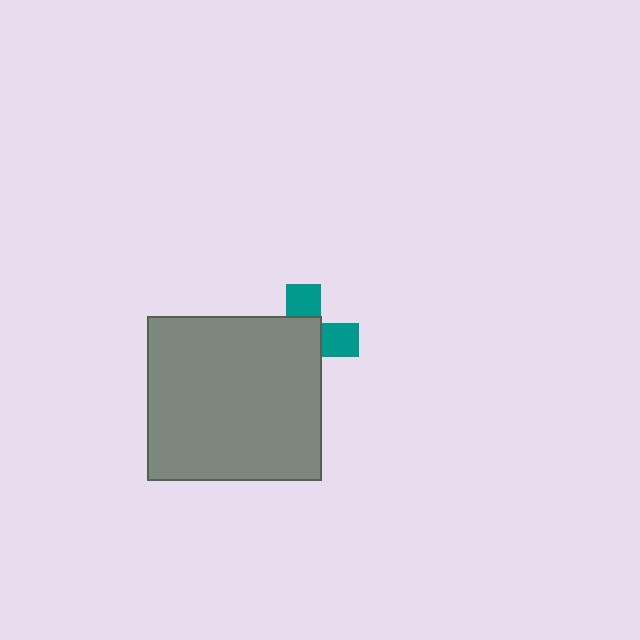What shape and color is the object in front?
The object in front is a gray rectangle.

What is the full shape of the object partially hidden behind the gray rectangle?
The partially hidden object is a teal cross.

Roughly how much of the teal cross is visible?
A small part of it is visible (roughly 37%).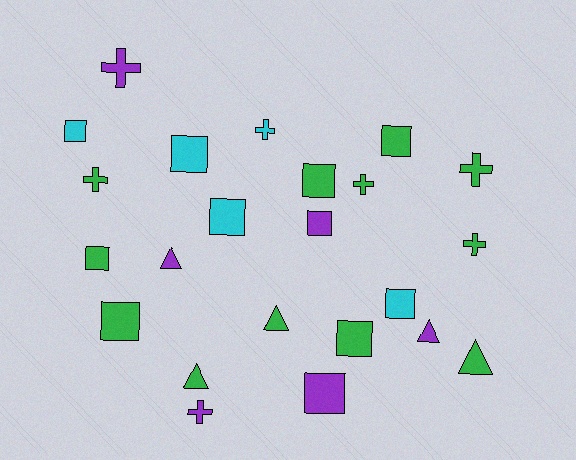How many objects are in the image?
There are 23 objects.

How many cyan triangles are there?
There are no cyan triangles.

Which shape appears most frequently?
Square, with 11 objects.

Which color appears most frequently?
Green, with 12 objects.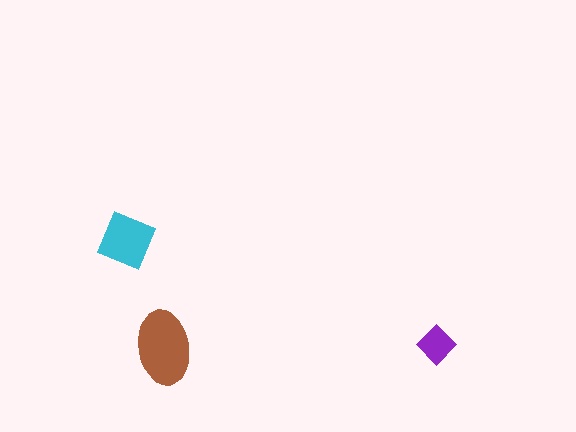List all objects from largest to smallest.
The brown ellipse, the cyan square, the purple diamond.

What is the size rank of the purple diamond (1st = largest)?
3rd.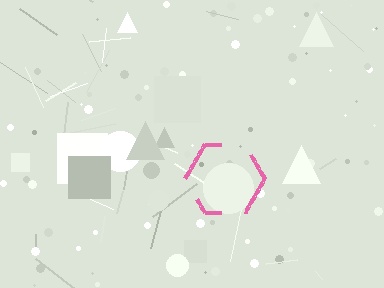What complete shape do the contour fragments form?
The contour fragments form a hexagon.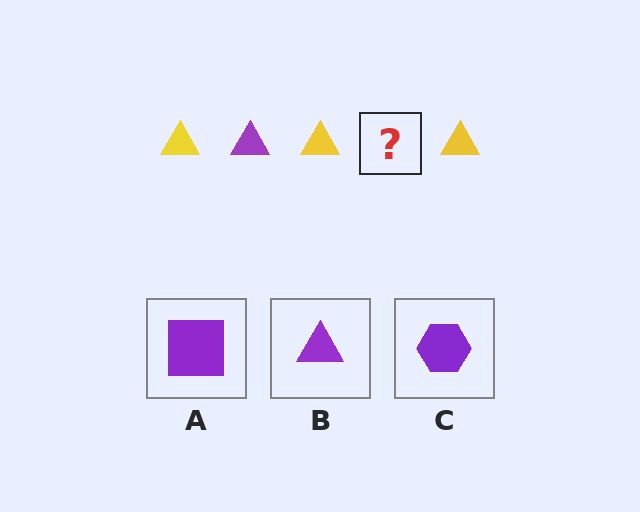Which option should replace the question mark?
Option B.